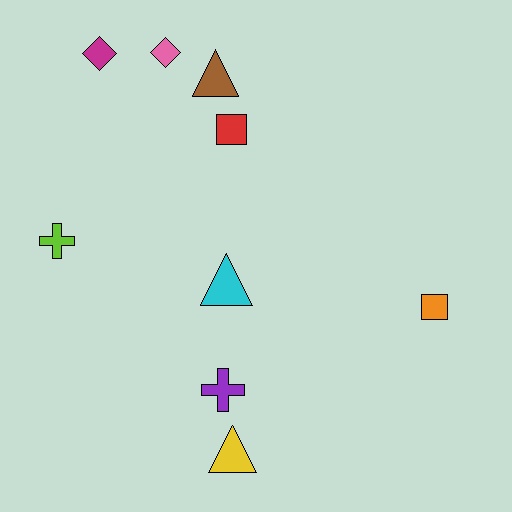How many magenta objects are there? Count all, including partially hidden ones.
There is 1 magenta object.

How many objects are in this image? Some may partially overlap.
There are 9 objects.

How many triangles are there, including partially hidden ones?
There are 3 triangles.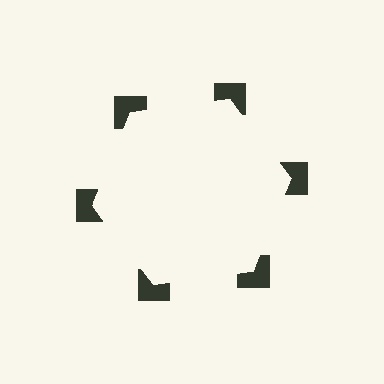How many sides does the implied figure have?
6 sides.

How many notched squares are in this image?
There are 6 — one at each vertex of the illusory hexagon.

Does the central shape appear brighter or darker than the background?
It typically appears slightly brighter than the background, even though no actual brightness change is drawn.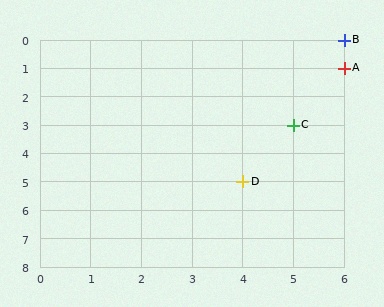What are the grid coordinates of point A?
Point A is at grid coordinates (6, 1).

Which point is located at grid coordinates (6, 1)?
Point A is at (6, 1).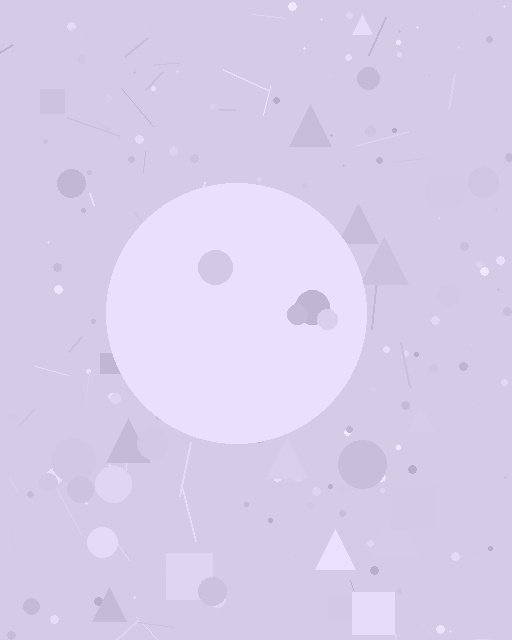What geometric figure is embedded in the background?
A circle is embedded in the background.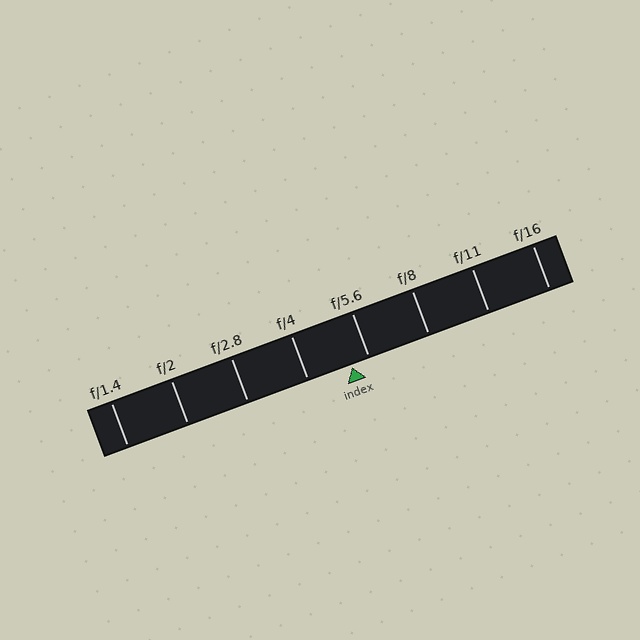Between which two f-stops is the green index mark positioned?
The index mark is between f/4 and f/5.6.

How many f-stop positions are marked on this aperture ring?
There are 8 f-stop positions marked.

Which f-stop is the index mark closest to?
The index mark is closest to f/5.6.